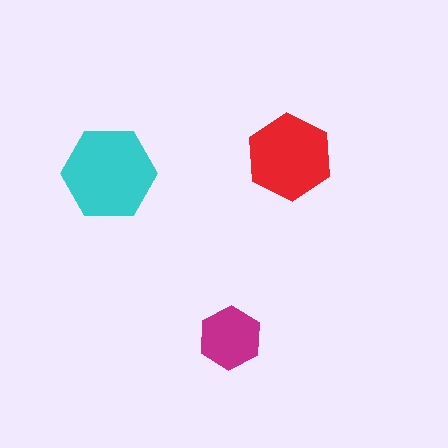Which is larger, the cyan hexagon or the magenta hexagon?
The cyan one.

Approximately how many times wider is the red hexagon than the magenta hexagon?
About 1.5 times wider.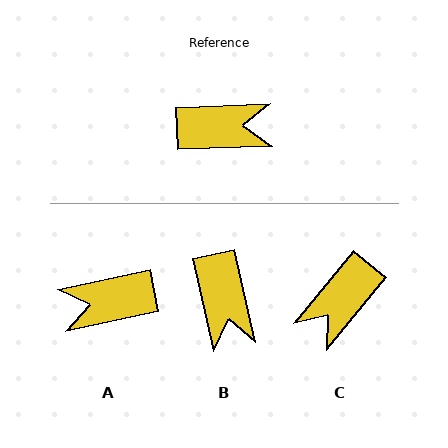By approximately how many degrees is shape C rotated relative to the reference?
Approximately 132 degrees clockwise.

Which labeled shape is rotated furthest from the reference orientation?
A, about 170 degrees away.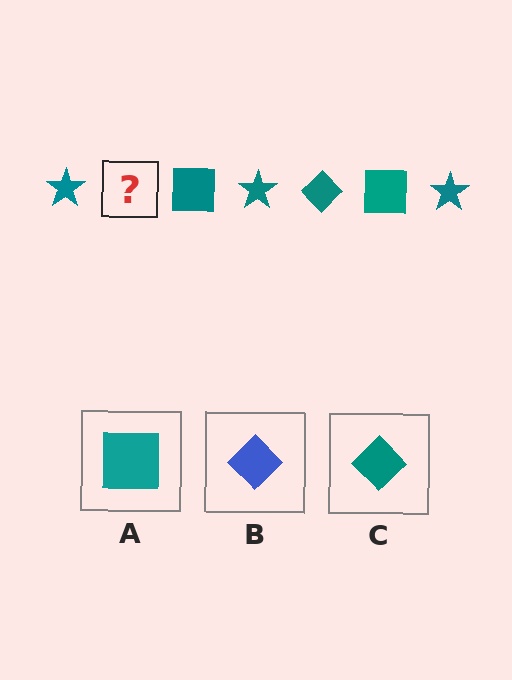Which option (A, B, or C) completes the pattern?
C.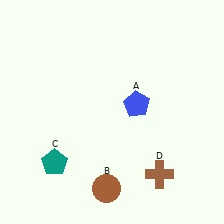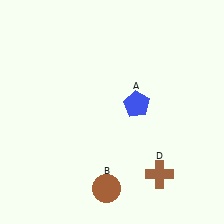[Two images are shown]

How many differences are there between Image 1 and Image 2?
There is 1 difference between the two images.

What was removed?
The teal pentagon (C) was removed in Image 2.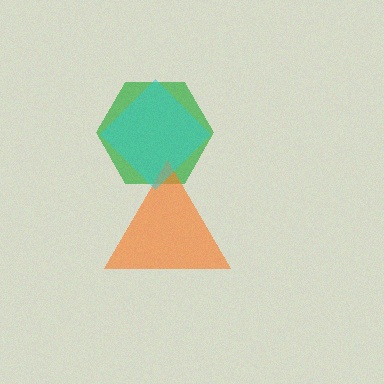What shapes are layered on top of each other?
The layered shapes are: a green hexagon, an orange triangle, a cyan diamond.